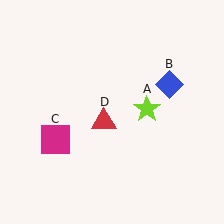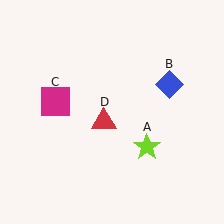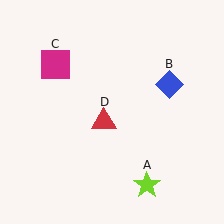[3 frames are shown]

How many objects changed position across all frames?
2 objects changed position: lime star (object A), magenta square (object C).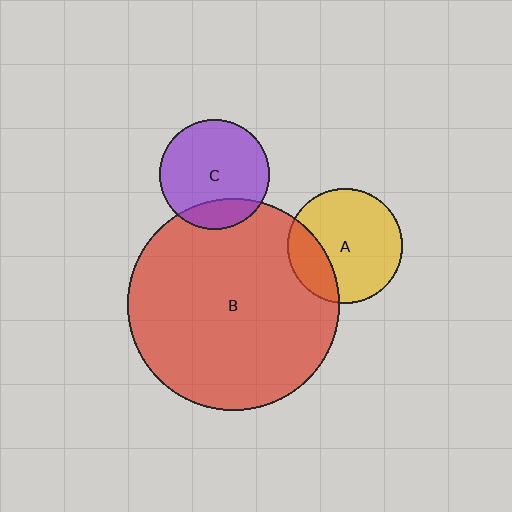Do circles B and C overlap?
Yes.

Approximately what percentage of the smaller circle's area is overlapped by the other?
Approximately 20%.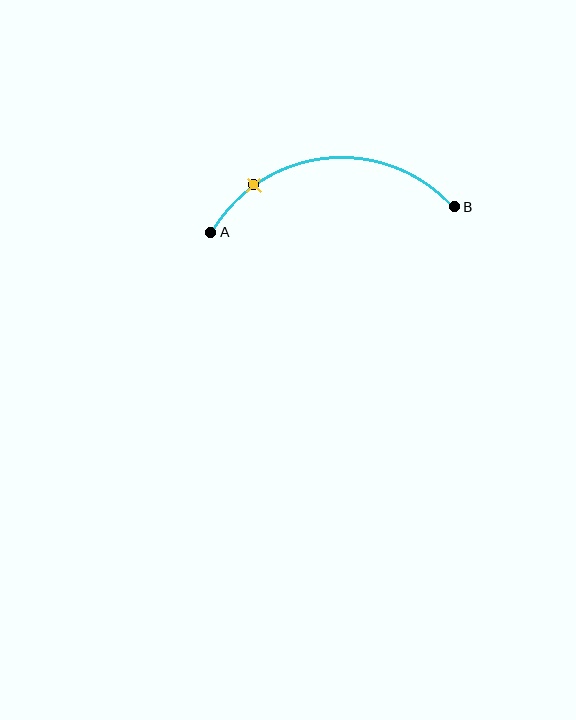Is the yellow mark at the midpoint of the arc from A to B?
No. The yellow mark lies on the arc but is closer to endpoint A. The arc midpoint would be at the point on the curve equidistant along the arc from both A and B.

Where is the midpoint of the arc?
The arc midpoint is the point on the curve farthest from the straight line joining A and B. It sits above that line.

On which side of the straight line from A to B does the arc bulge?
The arc bulges above the straight line connecting A and B.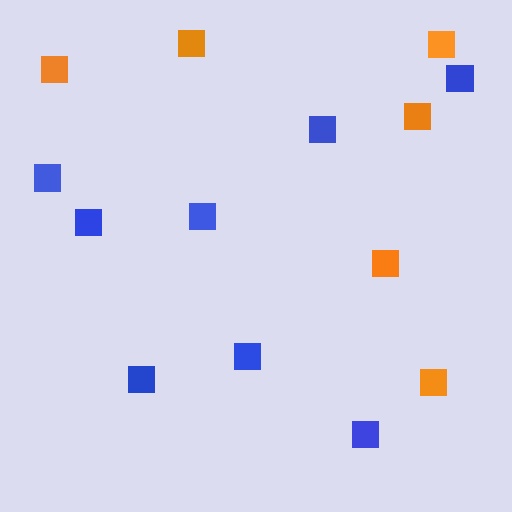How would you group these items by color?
There are 2 groups: one group of orange squares (6) and one group of blue squares (8).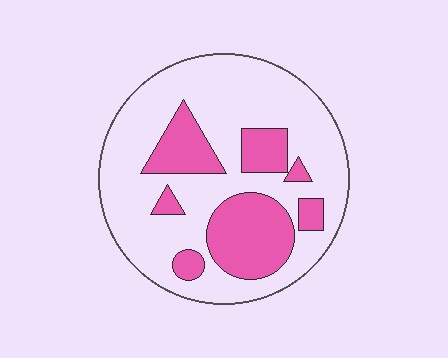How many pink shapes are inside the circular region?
7.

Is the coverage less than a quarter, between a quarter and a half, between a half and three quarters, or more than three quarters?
Between a quarter and a half.